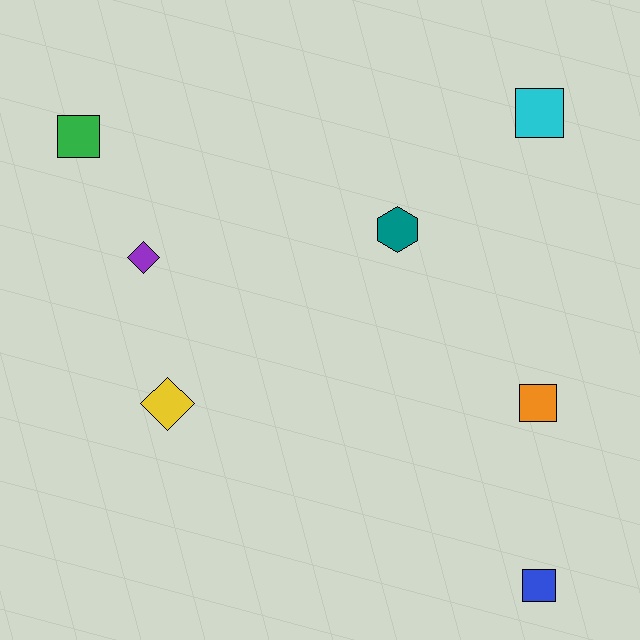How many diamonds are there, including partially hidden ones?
There are 2 diamonds.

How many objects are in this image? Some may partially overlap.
There are 7 objects.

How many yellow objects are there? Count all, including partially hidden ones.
There is 1 yellow object.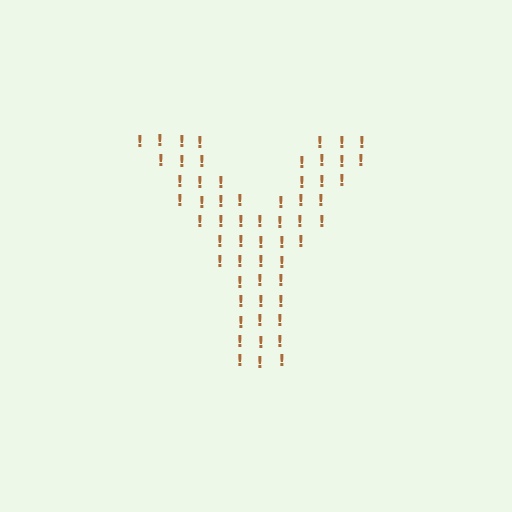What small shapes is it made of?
It is made of small exclamation marks.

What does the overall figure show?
The overall figure shows the letter Y.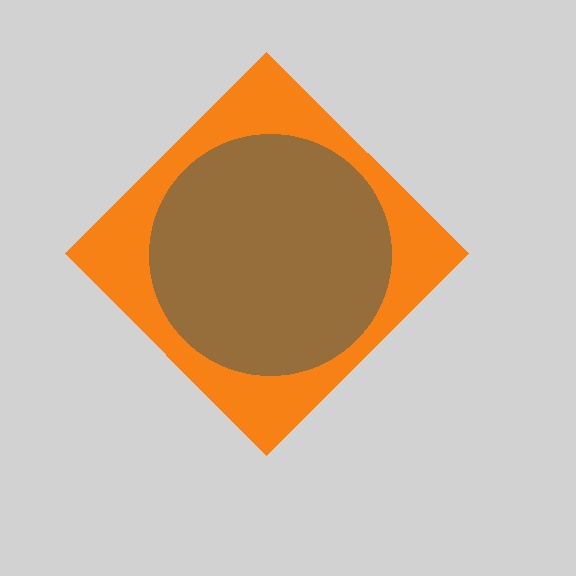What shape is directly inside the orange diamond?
The brown circle.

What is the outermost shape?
The orange diamond.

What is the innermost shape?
The brown circle.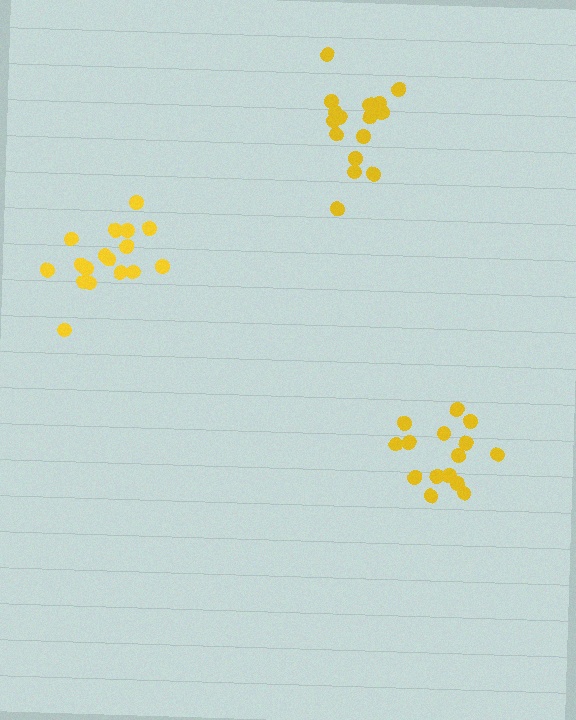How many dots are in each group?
Group 1: 17 dots, Group 2: 17 dots, Group 3: 15 dots (49 total).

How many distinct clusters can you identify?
There are 3 distinct clusters.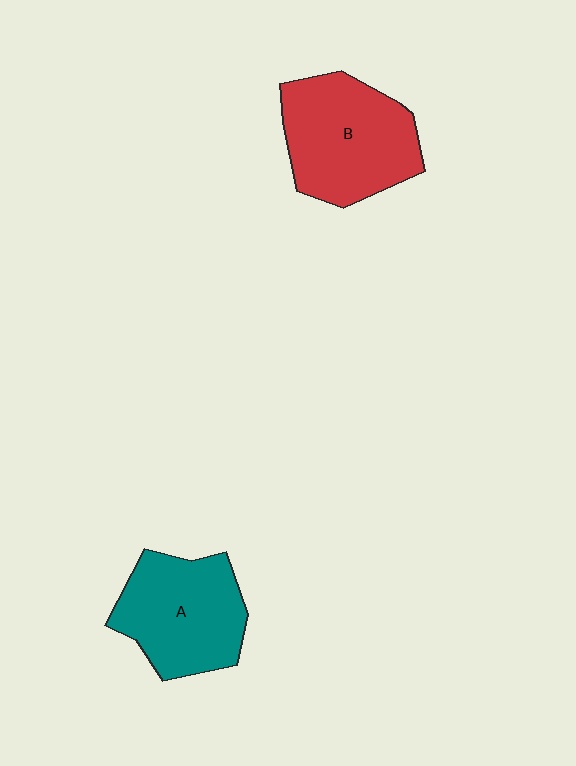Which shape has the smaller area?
Shape A (teal).